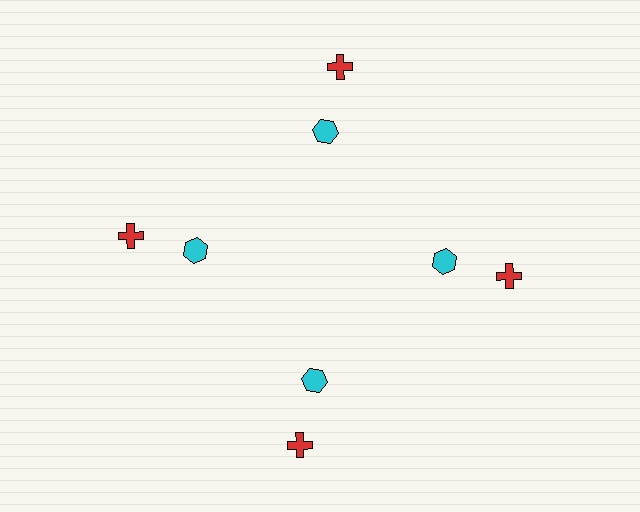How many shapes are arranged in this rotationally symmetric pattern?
There are 8 shapes, arranged in 4 groups of 2.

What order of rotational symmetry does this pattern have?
This pattern has 4-fold rotational symmetry.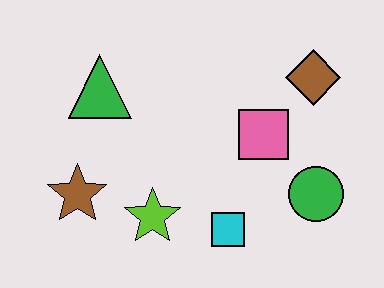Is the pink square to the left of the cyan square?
No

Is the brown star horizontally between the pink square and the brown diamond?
No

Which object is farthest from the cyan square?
The green triangle is farthest from the cyan square.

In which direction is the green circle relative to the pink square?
The green circle is below the pink square.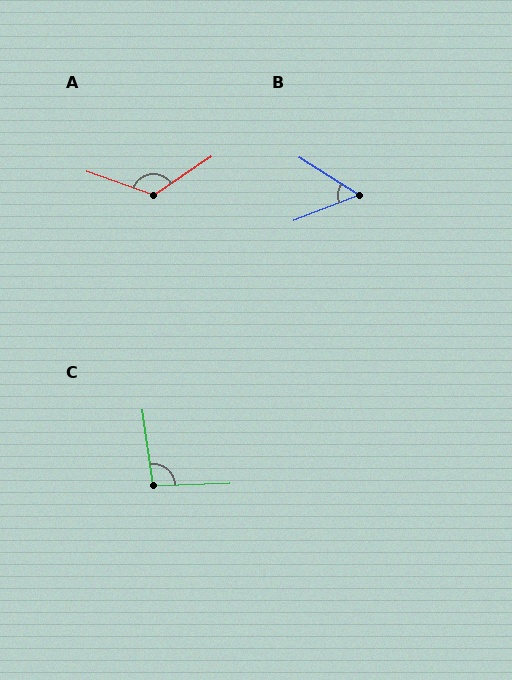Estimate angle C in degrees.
Approximately 96 degrees.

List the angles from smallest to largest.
B (54°), C (96°), A (127°).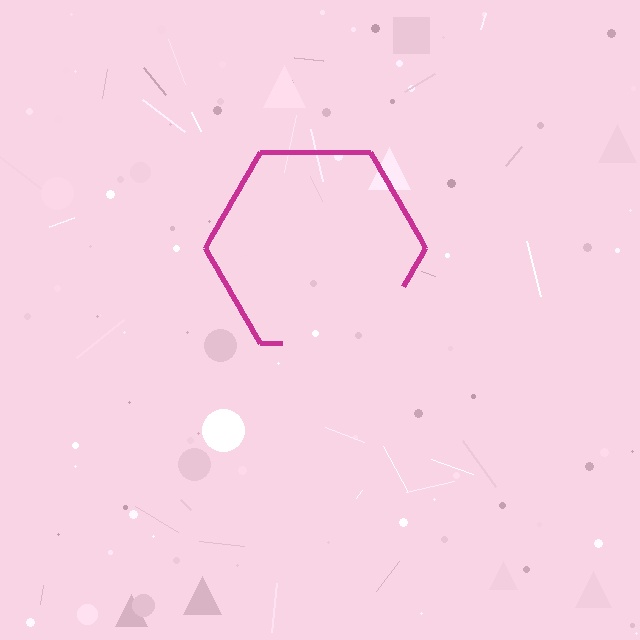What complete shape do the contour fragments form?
The contour fragments form a hexagon.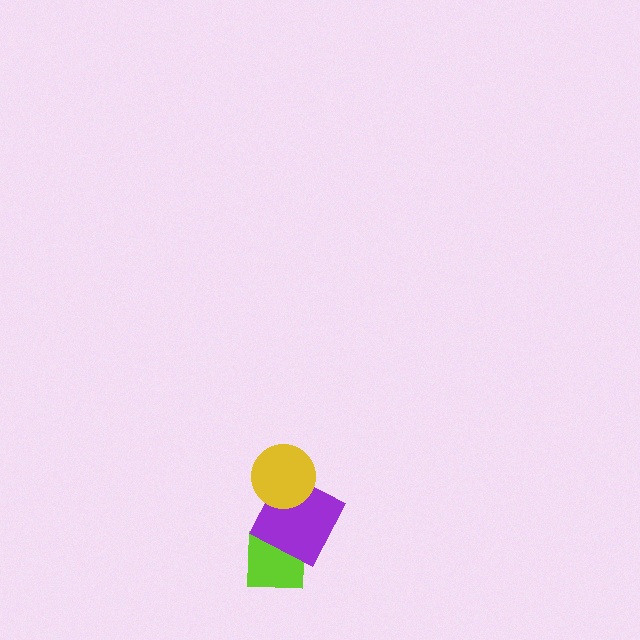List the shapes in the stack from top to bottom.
From top to bottom: the yellow circle, the purple square, the lime square.